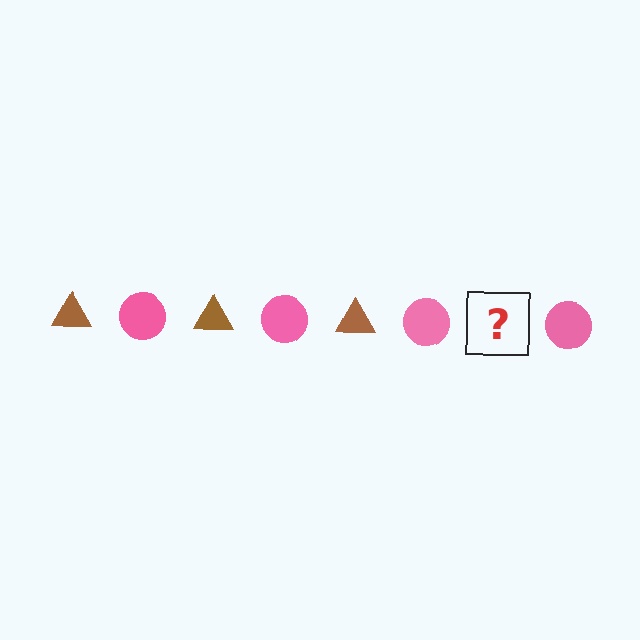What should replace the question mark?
The question mark should be replaced with a brown triangle.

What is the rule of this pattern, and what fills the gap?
The rule is that the pattern alternates between brown triangle and pink circle. The gap should be filled with a brown triangle.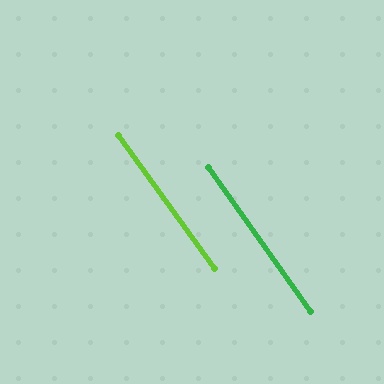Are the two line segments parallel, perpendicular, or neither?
Parallel — their directions differ by only 0.7°.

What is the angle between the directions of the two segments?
Approximately 1 degree.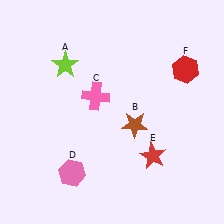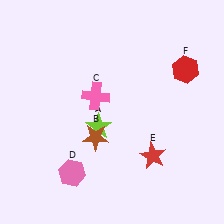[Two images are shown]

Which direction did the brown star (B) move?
The brown star (B) moved left.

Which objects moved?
The objects that moved are: the lime star (A), the brown star (B).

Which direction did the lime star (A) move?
The lime star (A) moved down.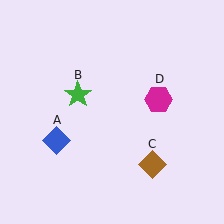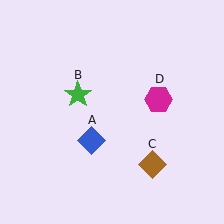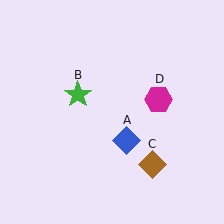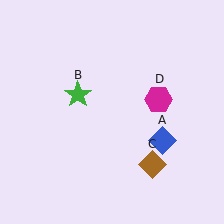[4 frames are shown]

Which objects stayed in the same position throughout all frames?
Green star (object B) and brown diamond (object C) and magenta hexagon (object D) remained stationary.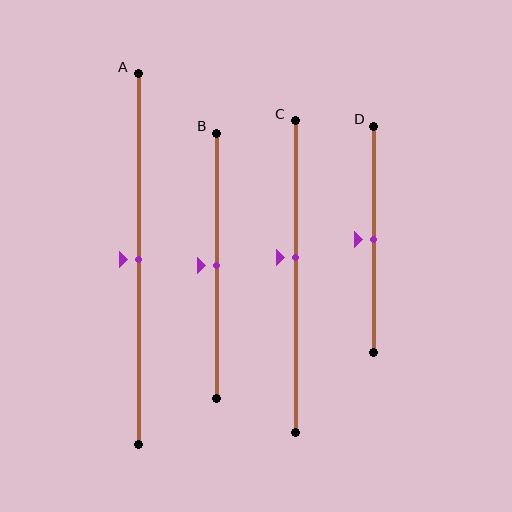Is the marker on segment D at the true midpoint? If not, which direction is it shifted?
Yes, the marker on segment D is at the true midpoint.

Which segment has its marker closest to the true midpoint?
Segment A has its marker closest to the true midpoint.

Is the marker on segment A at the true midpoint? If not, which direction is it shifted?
Yes, the marker on segment A is at the true midpoint.